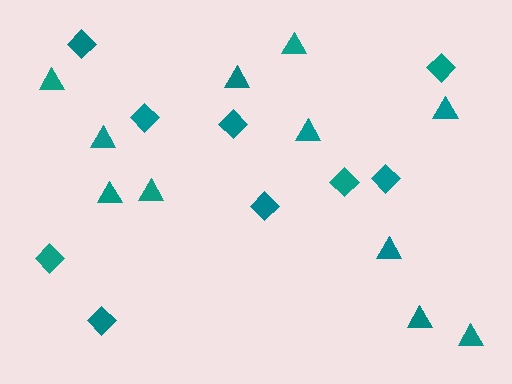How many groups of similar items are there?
There are 2 groups: one group of diamonds (9) and one group of triangles (11).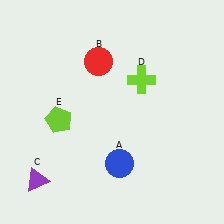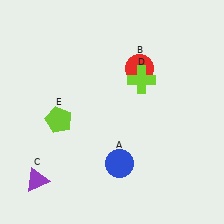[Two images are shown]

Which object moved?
The red circle (B) moved right.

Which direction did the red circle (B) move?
The red circle (B) moved right.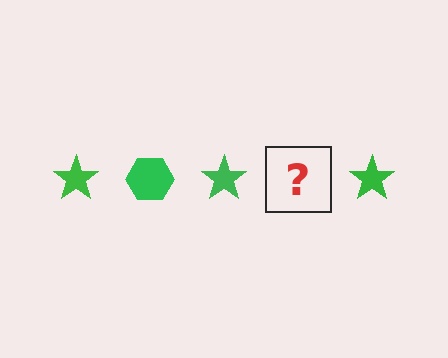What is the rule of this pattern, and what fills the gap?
The rule is that the pattern cycles through star, hexagon shapes in green. The gap should be filled with a green hexagon.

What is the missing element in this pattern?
The missing element is a green hexagon.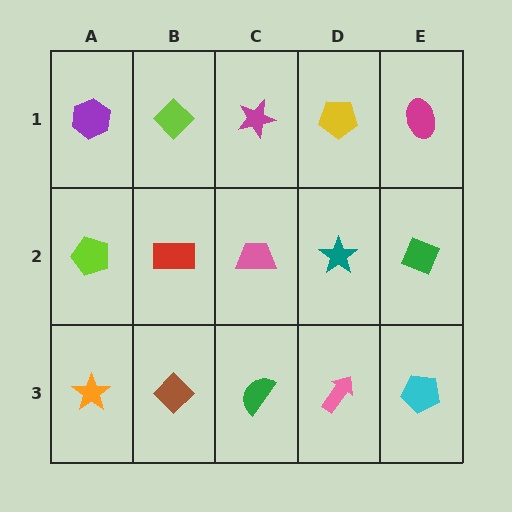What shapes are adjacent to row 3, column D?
A teal star (row 2, column D), a green semicircle (row 3, column C), a cyan pentagon (row 3, column E).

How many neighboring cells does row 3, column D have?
3.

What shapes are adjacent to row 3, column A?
A lime pentagon (row 2, column A), a brown diamond (row 3, column B).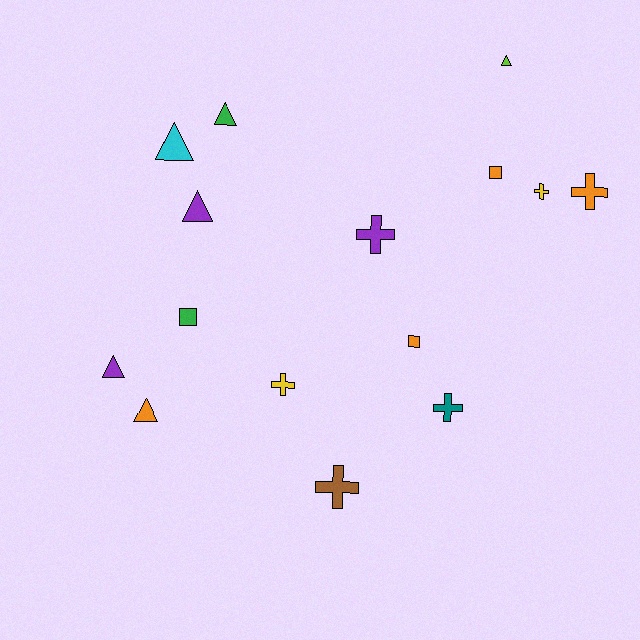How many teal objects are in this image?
There is 1 teal object.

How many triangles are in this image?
There are 6 triangles.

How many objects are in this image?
There are 15 objects.